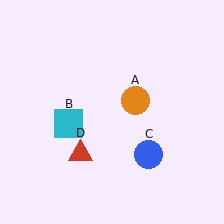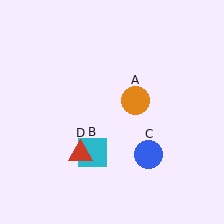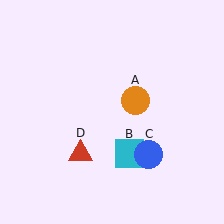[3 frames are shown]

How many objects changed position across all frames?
1 object changed position: cyan square (object B).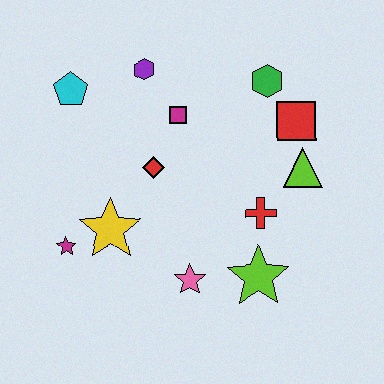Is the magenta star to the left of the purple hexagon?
Yes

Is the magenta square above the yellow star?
Yes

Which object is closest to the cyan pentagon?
The purple hexagon is closest to the cyan pentagon.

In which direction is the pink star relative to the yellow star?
The pink star is to the right of the yellow star.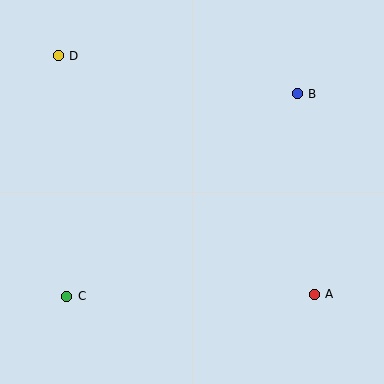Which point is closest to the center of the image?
Point B at (297, 94) is closest to the center.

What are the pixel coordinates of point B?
Point B is at (297, 94).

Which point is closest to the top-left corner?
Point D is closest to the top-left corner.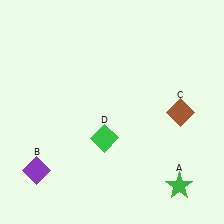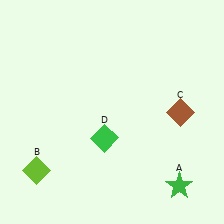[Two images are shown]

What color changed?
The diamond (B) changed from purple in Image 1 to lime in Image 2.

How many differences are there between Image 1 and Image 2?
There is 1 difference between the two images.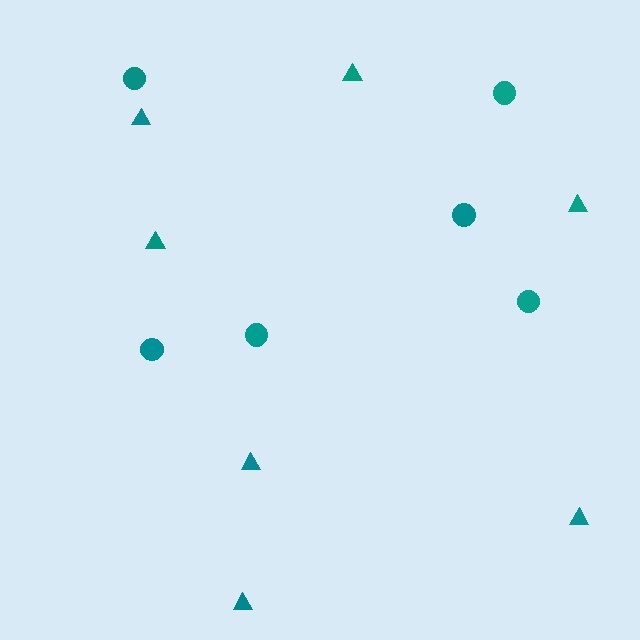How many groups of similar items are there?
There are 2 groups: one group of circles (6) and one group of triangles (7).